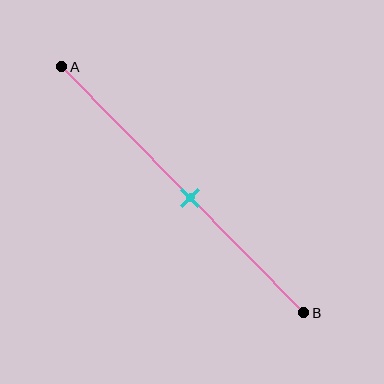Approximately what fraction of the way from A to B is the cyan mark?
The cyan mark is approximately 55% of the way from A to B.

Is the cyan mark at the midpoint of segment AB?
No, the mark is at about 55% from A, not at the 50% midpoint.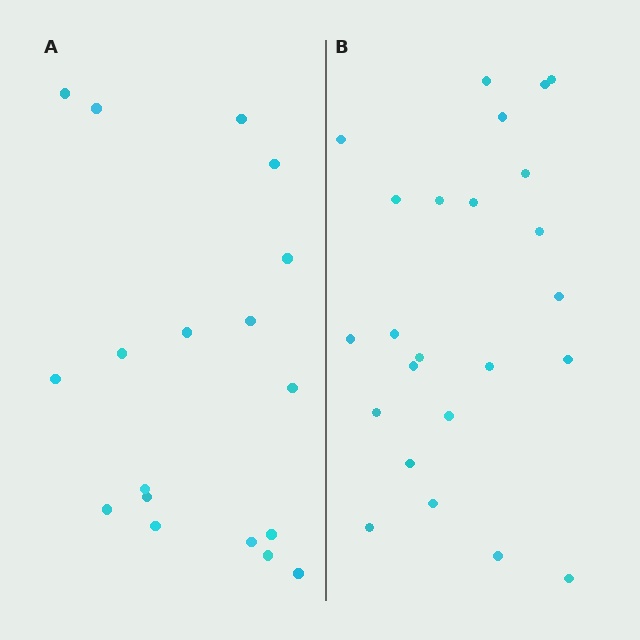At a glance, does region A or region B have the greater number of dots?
Region B (the right region) has more dots.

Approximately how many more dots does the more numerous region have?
Region B has about 6 more dots than region A.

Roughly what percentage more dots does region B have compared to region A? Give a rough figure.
About 35% more.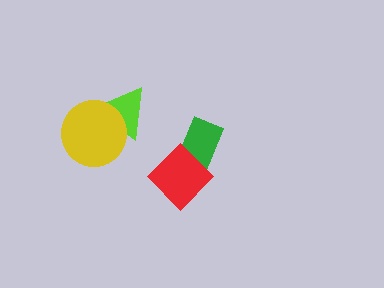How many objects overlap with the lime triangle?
1 object overlaps with the lime triangle.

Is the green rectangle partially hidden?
Yes, it is partially covered by another shape.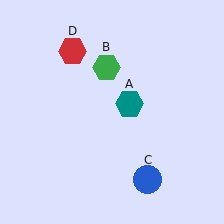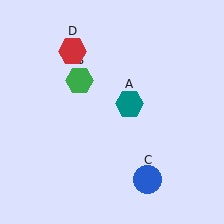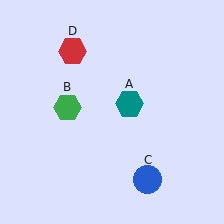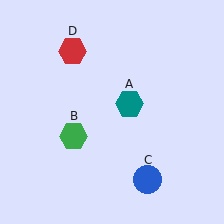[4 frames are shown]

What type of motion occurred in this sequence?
The green hexagon (object B) rotated counterclockwise around the center of the scene.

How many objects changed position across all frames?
1 object changed position: green hexagon (object B).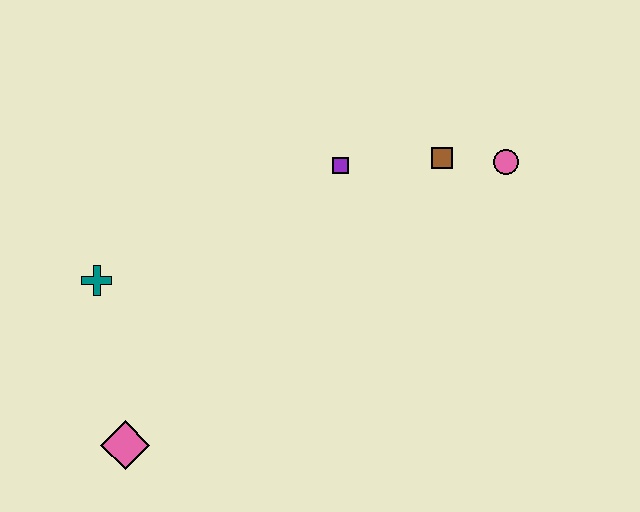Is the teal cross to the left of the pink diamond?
Yes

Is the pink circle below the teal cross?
No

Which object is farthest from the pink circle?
The pink diamond is farthest from the pink circle.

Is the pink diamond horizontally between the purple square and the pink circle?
No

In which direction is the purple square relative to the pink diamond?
The purple square is above the pink diamond.